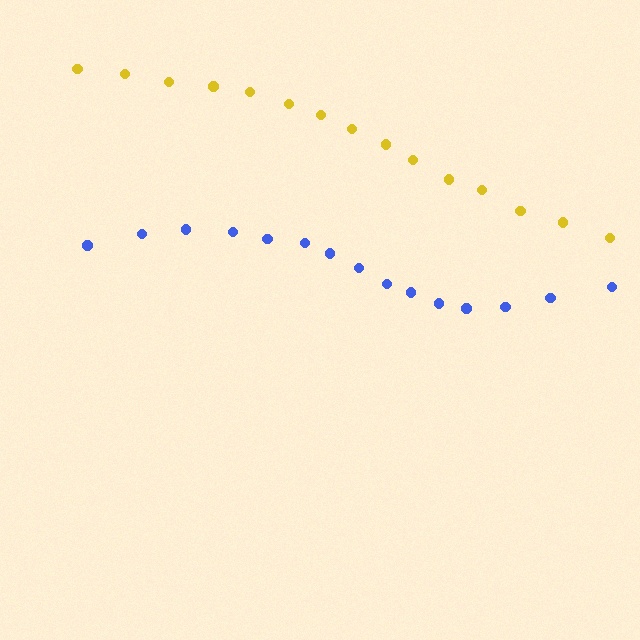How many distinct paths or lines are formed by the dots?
There are 2 distinct paths.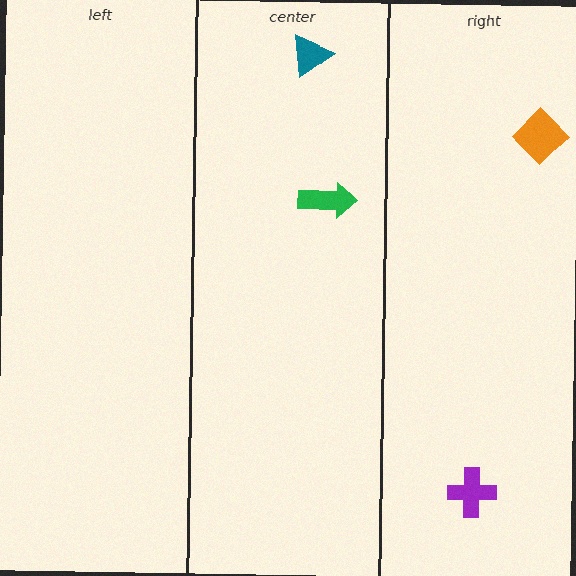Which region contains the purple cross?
The right region.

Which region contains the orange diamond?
The right region.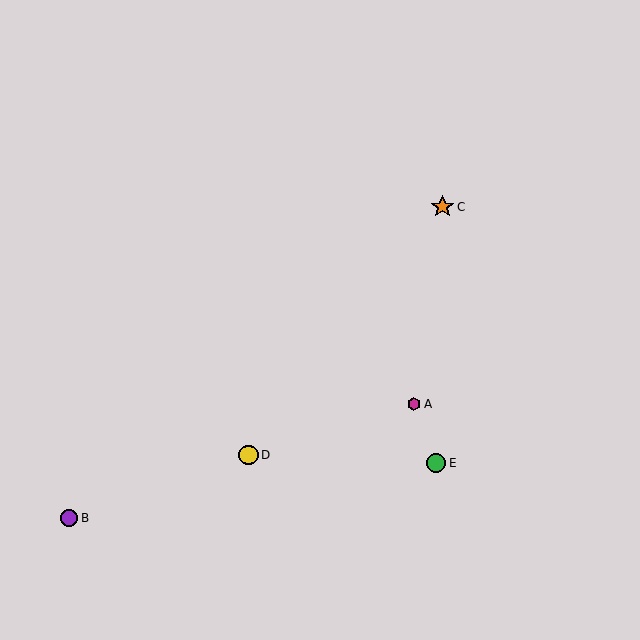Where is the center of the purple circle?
The center of the purple circle is at (69, 518).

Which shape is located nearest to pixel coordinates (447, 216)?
The orange star (labeled C) at (443, 207) is nearest to that location.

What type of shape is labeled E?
Shape E is a green circle.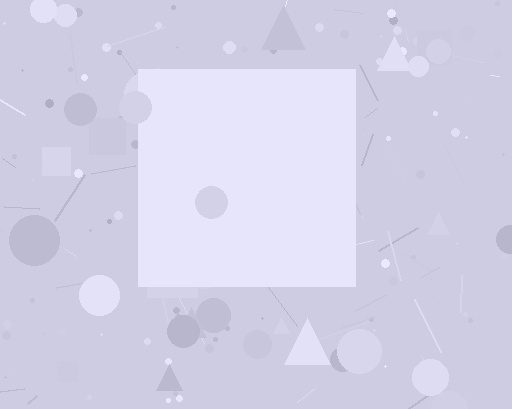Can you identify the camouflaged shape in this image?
The camouflaged shape is a square.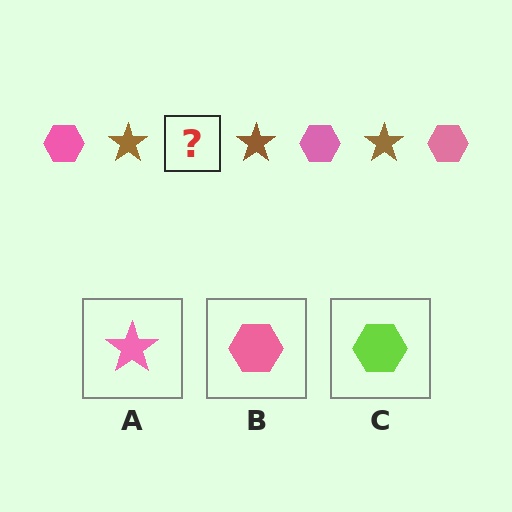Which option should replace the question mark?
Option B.